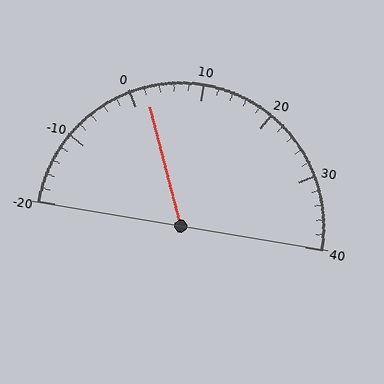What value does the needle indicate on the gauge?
The needle indicates approximately 2.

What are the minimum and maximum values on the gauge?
The gauge ranges from -20 to 40.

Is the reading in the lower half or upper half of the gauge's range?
The reading is in the lower half of the range (-20 to 40).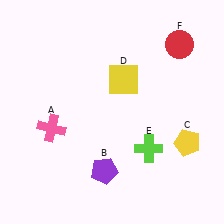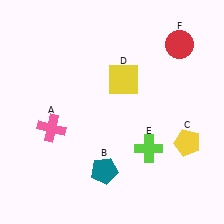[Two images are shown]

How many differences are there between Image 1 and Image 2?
There is 1 difference between the two images.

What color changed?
The pentagon (B) changed from purple in Image 1 to teal in Image 2.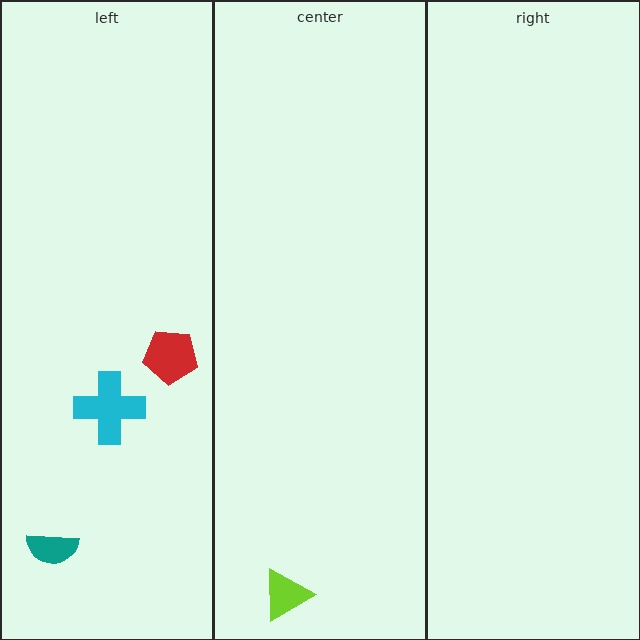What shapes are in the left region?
The cyan cross, the teal semicircle, the red pentagon.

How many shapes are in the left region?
3.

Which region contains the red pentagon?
The left region.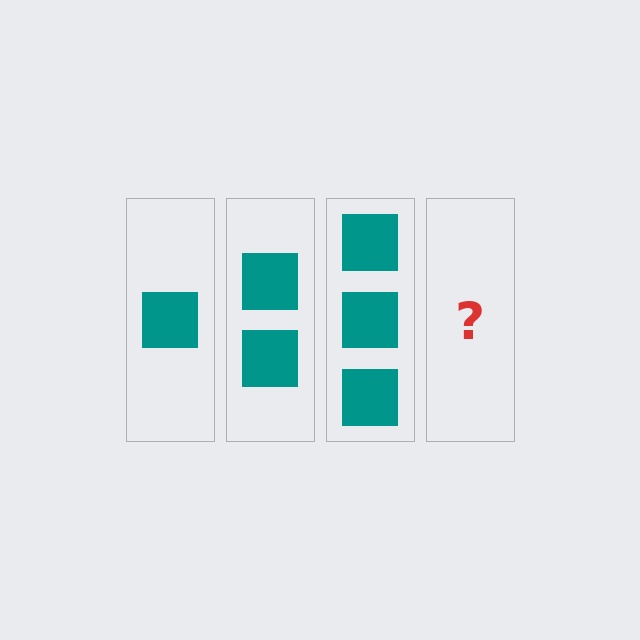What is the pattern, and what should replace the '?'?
The pattern is that each step adds one more square. The '?' should be 4 squares.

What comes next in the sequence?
The next element should be 4 squares.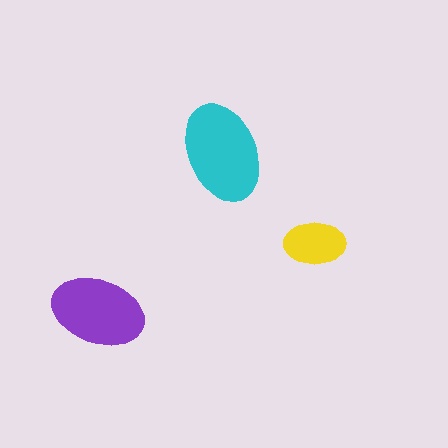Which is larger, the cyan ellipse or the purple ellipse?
The cyan one.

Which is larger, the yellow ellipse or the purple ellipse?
The purple one.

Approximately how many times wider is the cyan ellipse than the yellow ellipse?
About 1.5 times wider.